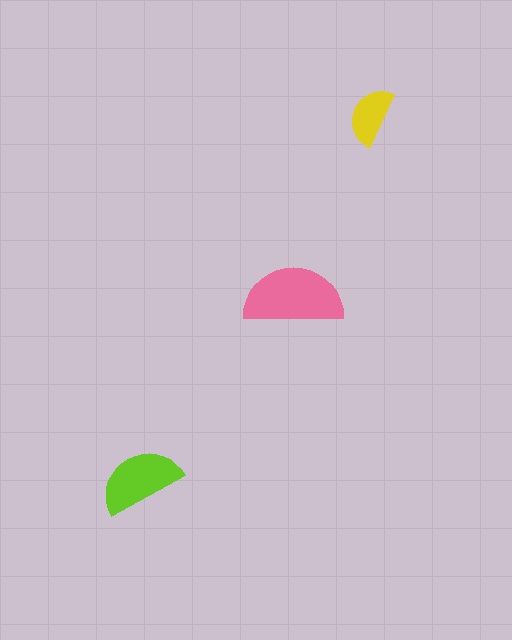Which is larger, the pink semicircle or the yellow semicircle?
The pink one.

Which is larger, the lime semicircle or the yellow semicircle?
The lime one.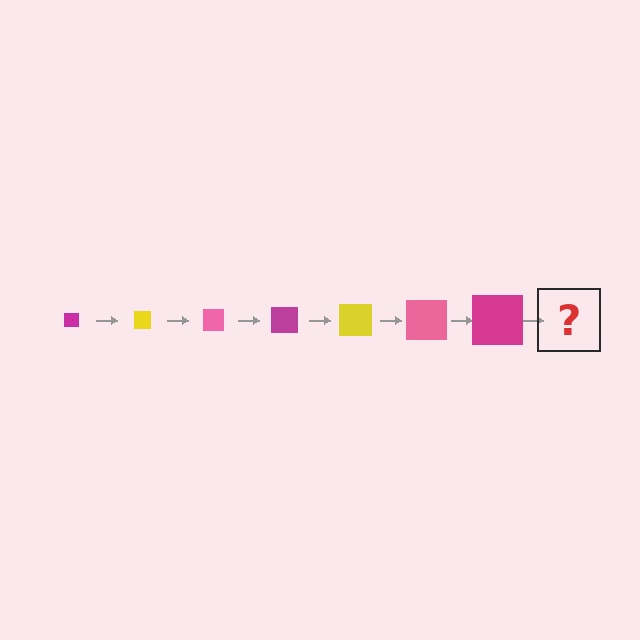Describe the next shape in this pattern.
It should be a yellow square, larger than the previous one.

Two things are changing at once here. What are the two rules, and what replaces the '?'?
The two rules are that the square grows larger each step and the color cycles through magenta, yellow, and pink. The '?' should be a yellow square, larger than the previous one.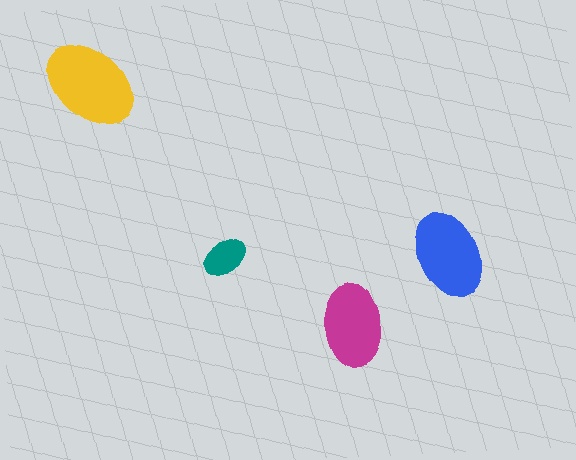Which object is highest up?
The yellow ellipse is topmost.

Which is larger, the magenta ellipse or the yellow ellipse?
The yellow one.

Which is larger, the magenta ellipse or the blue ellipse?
The blue one.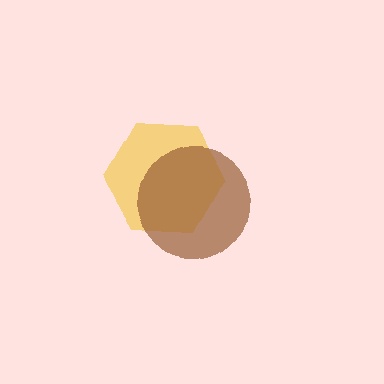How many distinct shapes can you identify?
There are 2 distinct shapes: a yellow hexagon, a brown circle.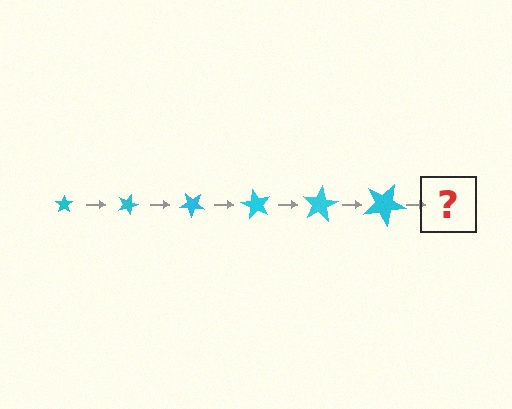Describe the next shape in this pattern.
It should be a star, larger than the previous one and rotated 120 degrees from the start.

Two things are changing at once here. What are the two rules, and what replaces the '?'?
The two rules are that the star grows larger each step and it rotates 20 degrees each step. The '?' should be a star, larger than the previous one and rotated 120 degrees from the start.